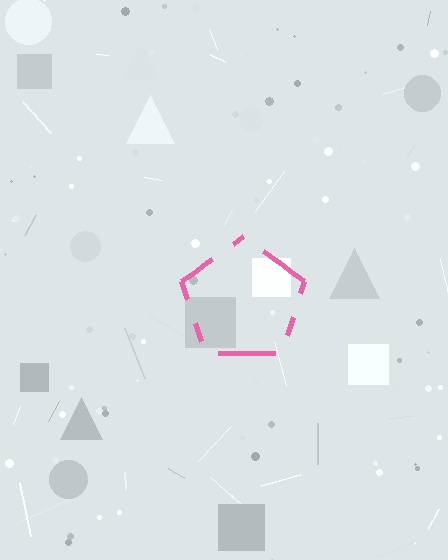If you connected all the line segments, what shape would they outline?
They would outline a pentagon.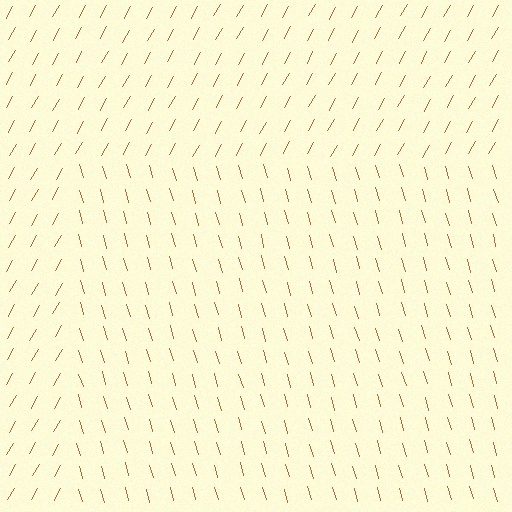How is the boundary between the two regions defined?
The boundary is defined purely by a change in line orientation (approximately 45 degrees difference). All lines are the same color and thickness.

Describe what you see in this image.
The image is filled with small brown line segments. A rectangle region in the image has lines oriented differently from the surrounding lines, creating a visible texture boundary.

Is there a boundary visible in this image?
Yes, there is a texture boundary formed by a change in line orientation.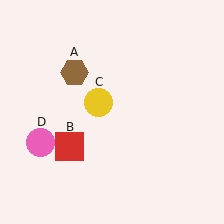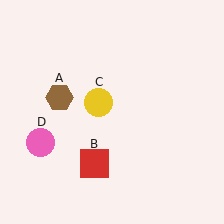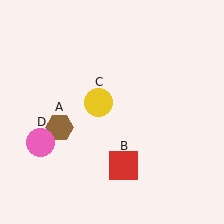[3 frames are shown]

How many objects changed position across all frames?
2 objects changed position: brown hexagon (object A), red square (object B).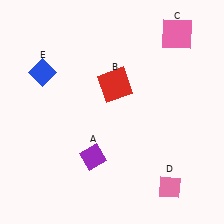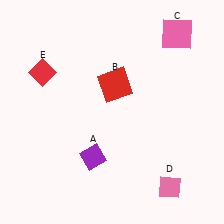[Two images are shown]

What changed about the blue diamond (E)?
In Image 1, E is blue. In Image 2, it changed to red.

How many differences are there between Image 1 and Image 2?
There is 1 difference between the two images.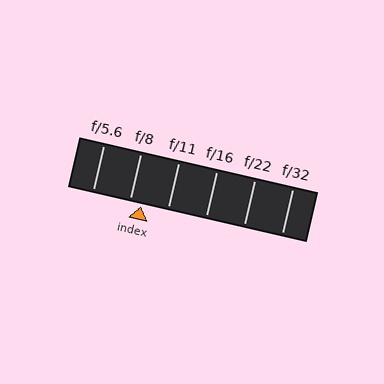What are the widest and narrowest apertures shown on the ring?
The widest aperture shown is f/5.6 and the narrowest is f/32.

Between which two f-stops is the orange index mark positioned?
The index mark is between f/8 and f/11.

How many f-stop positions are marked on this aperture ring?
There are 6 f-stop positions marked.